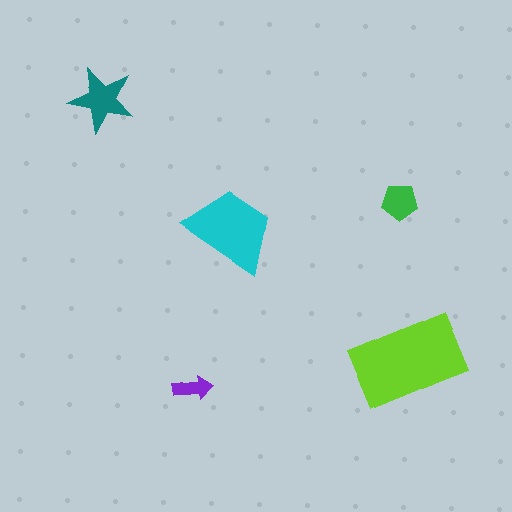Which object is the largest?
The lime rectangle.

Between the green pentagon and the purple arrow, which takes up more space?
The green pentagon.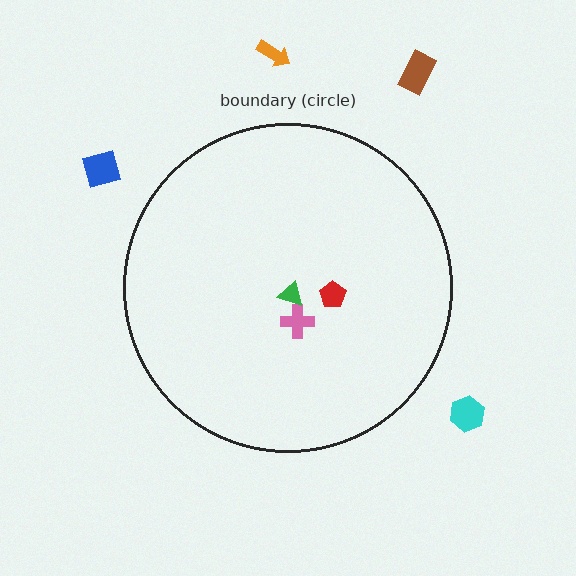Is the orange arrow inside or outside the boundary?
Outside.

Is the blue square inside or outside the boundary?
Outside.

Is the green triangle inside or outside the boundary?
Inside.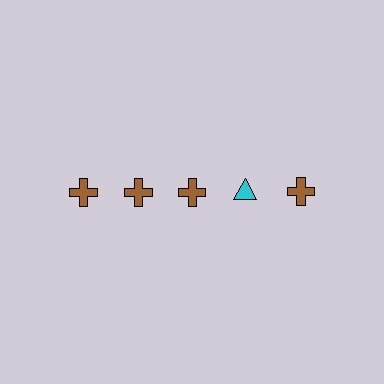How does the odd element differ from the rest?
It differs in both color (cyan instead of brown) and shape (triangle instead of cross).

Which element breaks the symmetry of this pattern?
The cyan triangle in the top row, second from right column breaks the symmetry. All other shapes are brown crosses.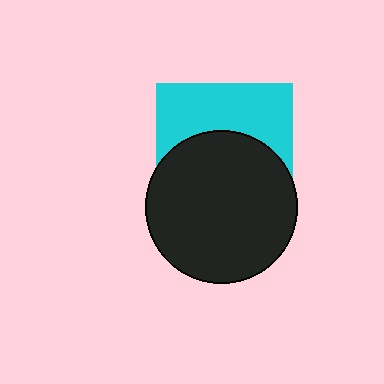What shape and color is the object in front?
The object in front is a black circle.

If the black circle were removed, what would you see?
You would see the complete cyan square.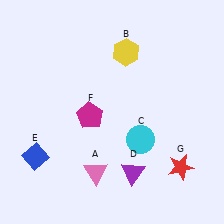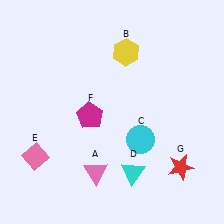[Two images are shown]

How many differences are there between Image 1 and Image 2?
There are 2 differences between the two images.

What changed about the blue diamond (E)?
In Image 1, E is blue. In Image 2, it changed to pink.